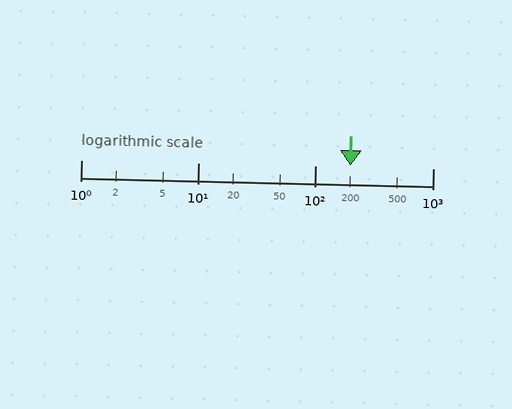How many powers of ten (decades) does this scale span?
The scale spans 3 decades, from 1 to 1000.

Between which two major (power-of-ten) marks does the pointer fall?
The pointer is between 100 and 1000.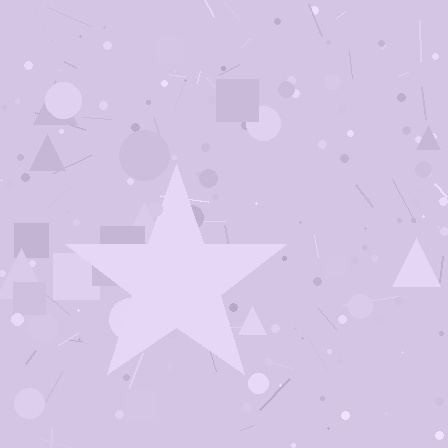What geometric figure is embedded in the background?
A star is embedded in the background.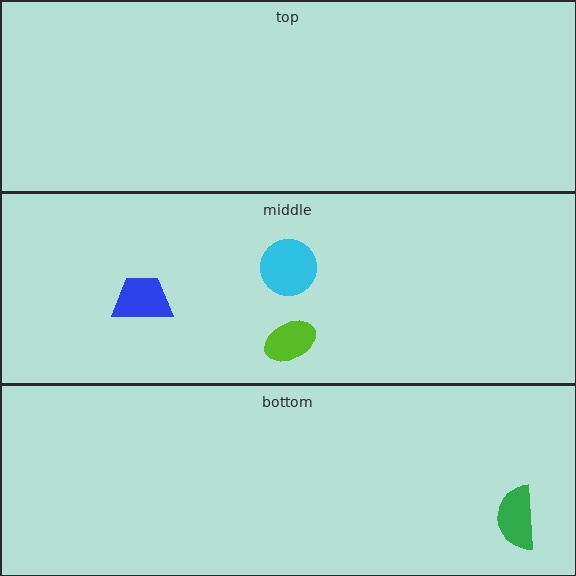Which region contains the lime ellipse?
The middle region.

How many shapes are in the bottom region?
1.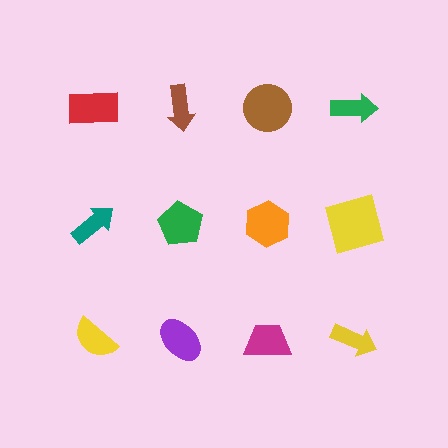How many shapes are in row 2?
4 shapes.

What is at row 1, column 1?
A red rectangle.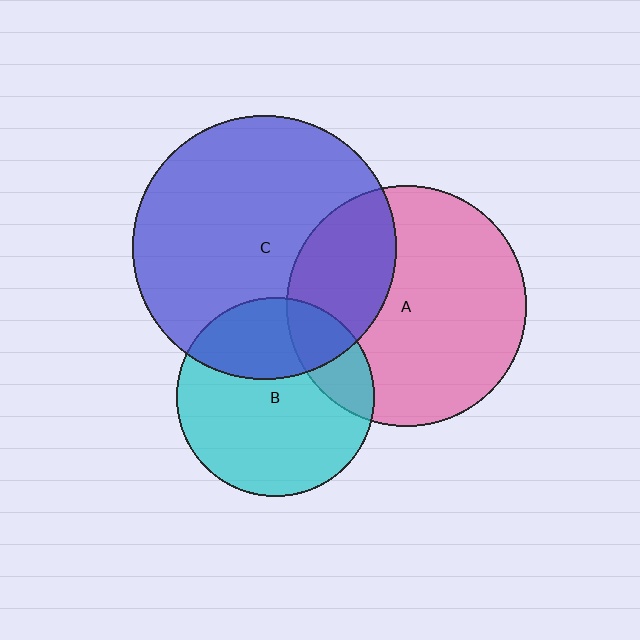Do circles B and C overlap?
Yes.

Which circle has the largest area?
Circle C (blue).